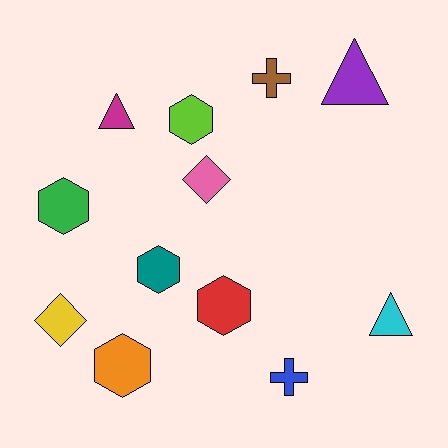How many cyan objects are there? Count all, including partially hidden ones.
There is 1 cyan object.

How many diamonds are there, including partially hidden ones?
There are 2 diamonds.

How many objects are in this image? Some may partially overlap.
There are 12 objects.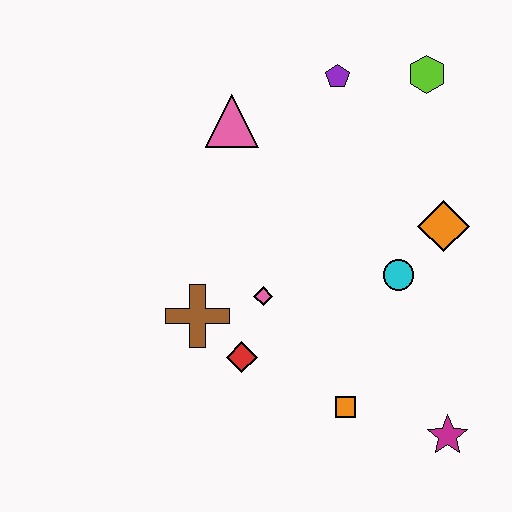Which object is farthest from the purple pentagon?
The magenta star is farthest from the purple pentagon.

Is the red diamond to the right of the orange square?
No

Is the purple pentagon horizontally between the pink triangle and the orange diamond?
Yes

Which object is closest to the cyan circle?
The orange diamond is closest to the cyan circle.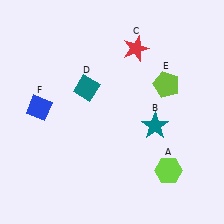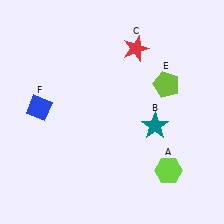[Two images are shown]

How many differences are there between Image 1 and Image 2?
There is 1 difference between the two images.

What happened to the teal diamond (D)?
The teal diamond (D) was removed in Image 2. It was in the top-left area of Image 1.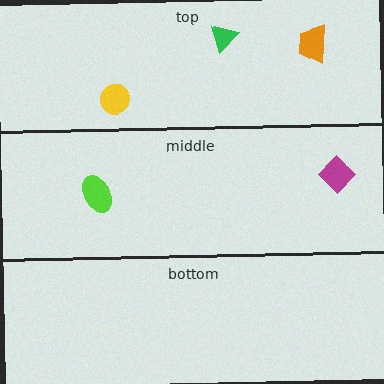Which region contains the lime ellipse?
The middle region.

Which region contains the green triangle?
The top region.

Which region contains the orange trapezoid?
The top region.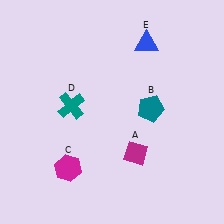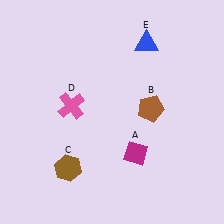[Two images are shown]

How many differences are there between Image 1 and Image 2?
There are 3 differences between the two images.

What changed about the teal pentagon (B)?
In Image 1, B is teal. In Image 2, it changed to brown.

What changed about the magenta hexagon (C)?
In Image 1, C is magenta. In Image 2, it changed to brown.